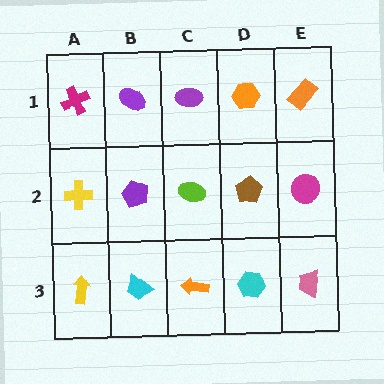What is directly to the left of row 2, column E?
A brown pentagon.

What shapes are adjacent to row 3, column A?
A yellow cross (row 2, column A), a cyan trapezoid (row 3, column B).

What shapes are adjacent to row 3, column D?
A brown pentagon (row 2, column D), an orange arrow (row 3, column C), a pink trapezoid (row 3, column E).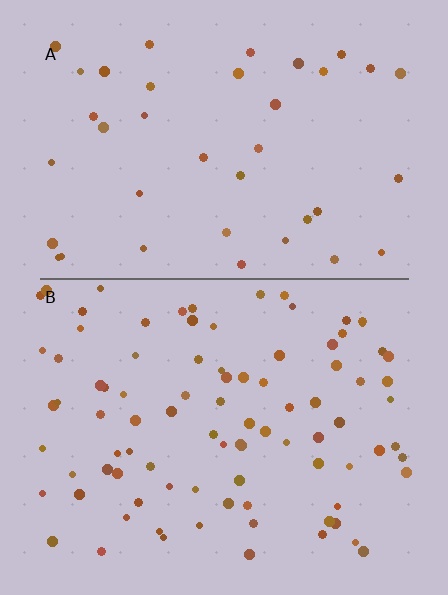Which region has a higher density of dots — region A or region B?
B (the bottom).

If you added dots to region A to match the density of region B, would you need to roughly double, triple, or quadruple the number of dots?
Approximately double.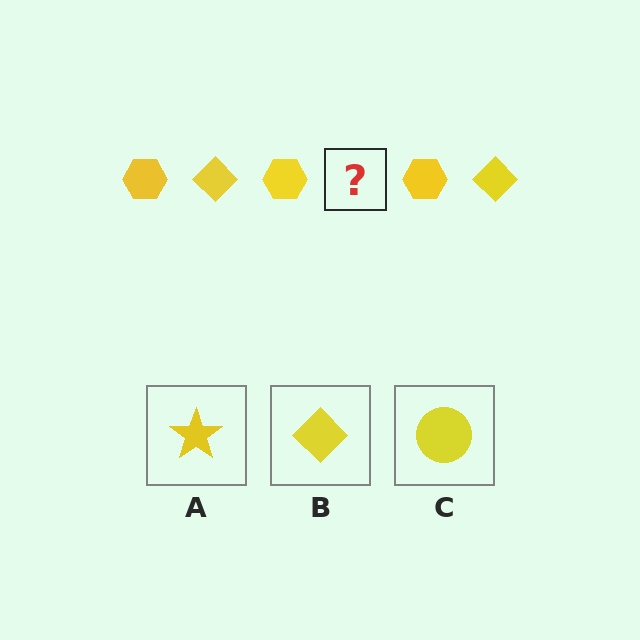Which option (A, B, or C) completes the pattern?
B.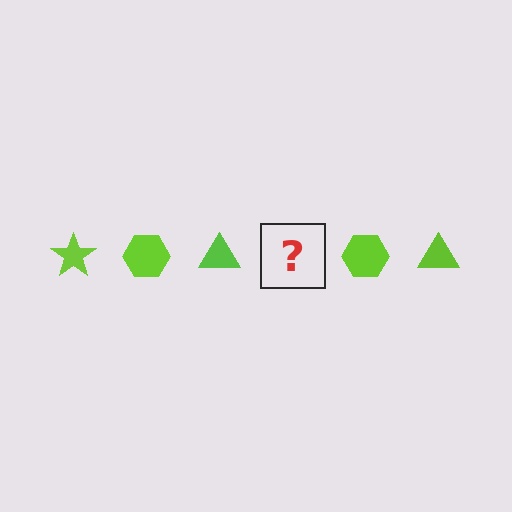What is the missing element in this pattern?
The missing element is a lime star.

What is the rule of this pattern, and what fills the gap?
The rule is that the pattern cycles through star, hexagon, triangle shapes in lime. The gap should be filled with a lime star.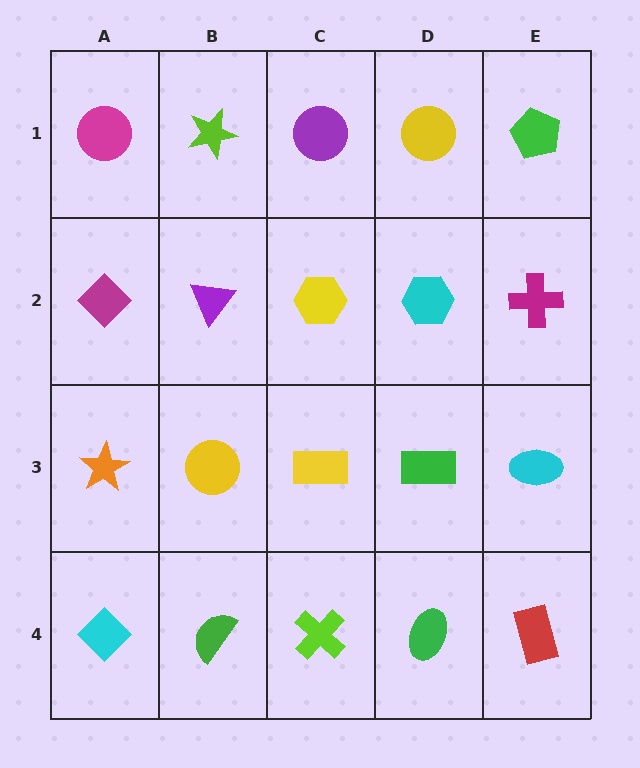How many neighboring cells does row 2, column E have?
3.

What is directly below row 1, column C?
A yellow hexagon.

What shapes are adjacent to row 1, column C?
A yellow hexagon (row 2, column C), a lime star (row 1, column B), a yellow circle (row 1, column D).